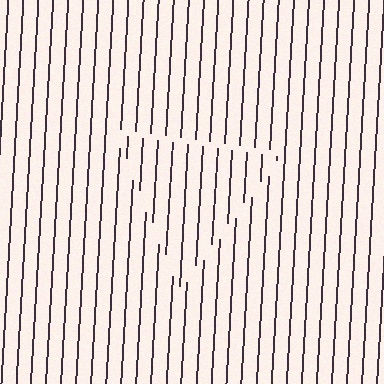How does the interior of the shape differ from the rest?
The interior of the shape contains the same grating, shifted by half a period — the contour is defined by the phase discontinuity where line-ends from the inner and outer gratings abut.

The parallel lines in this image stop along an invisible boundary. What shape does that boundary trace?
An illusory triangle. The interior of the shape contains the same grating, shifted by half a period — the contour is defined by the phase discontinuity where line-ends from the inner and outer gratings abut.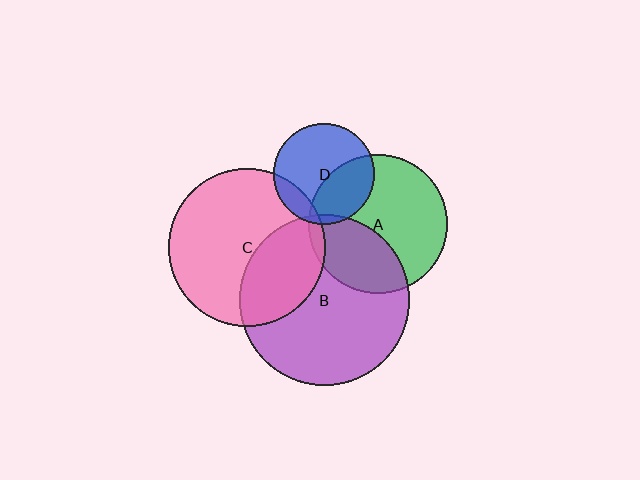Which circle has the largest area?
Circle B (purple).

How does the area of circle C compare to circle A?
Approximately 1.3 times.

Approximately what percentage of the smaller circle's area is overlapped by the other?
Approximately 5%.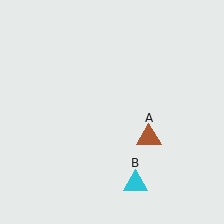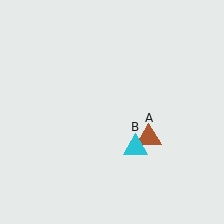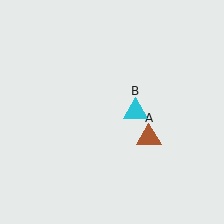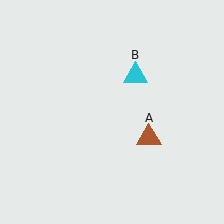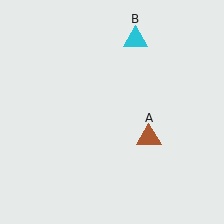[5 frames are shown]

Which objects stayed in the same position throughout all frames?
Brown triangle (object A) remained stationary.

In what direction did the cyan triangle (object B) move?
The cyan triangle (object B) moved up.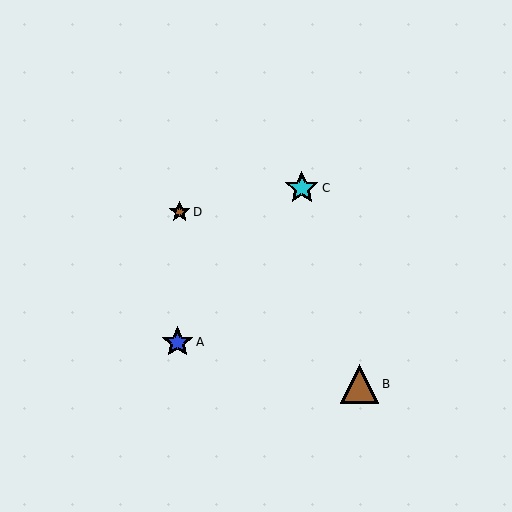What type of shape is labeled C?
Shape C is a cyan star.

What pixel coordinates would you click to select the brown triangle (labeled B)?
Click at (360, 384) to select the brown triangle B.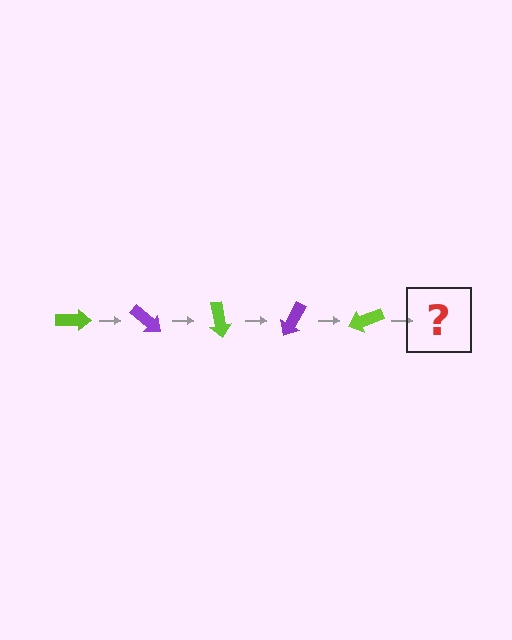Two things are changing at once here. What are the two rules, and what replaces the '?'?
The two rules are that it rotates 40 degrees each step and the color cycles through lime and purple. The '?' should be a purple arrow, rotated 200 degrees from the start.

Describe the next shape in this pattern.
It should be a purple arrow, rotated 200 degrees from the start.